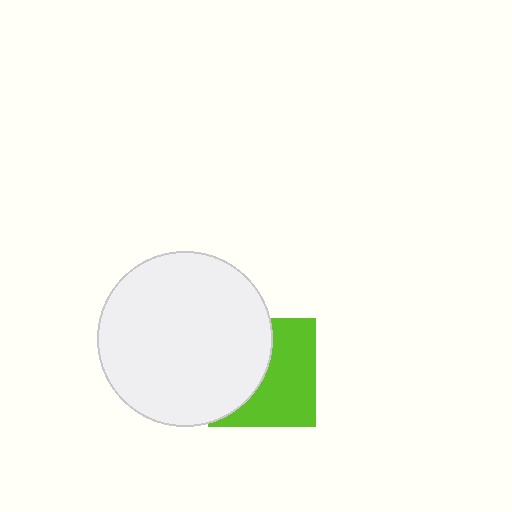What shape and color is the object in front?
The object in front is a white circle.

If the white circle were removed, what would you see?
You would see the complete lime square.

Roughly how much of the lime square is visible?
About half of it is visible (roughly 54%).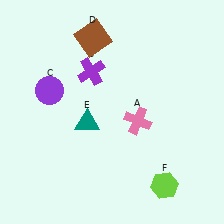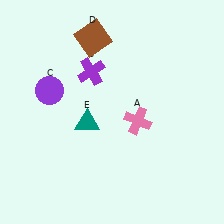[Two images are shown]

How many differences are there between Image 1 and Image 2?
There is 1 difference between the two images.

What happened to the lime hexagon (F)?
The lime hexagon (F) was removed in Image 2. It was in the bottom-right area of Image 1.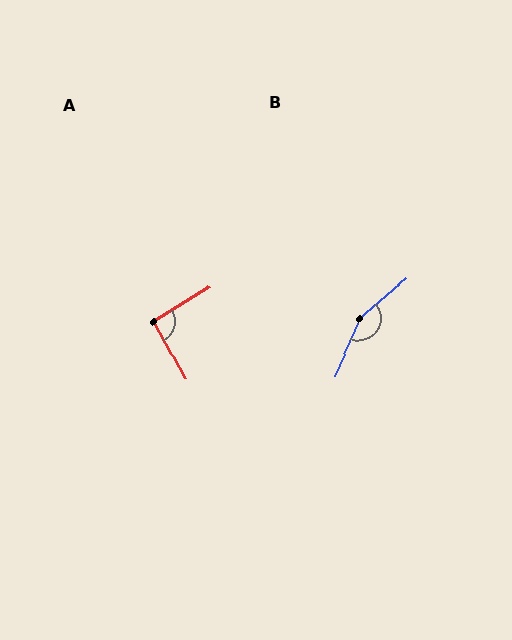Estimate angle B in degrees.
Approximately 154 degrees.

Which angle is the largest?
B, at approximately 154 degrees.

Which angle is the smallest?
A, at approximately 93 degrees.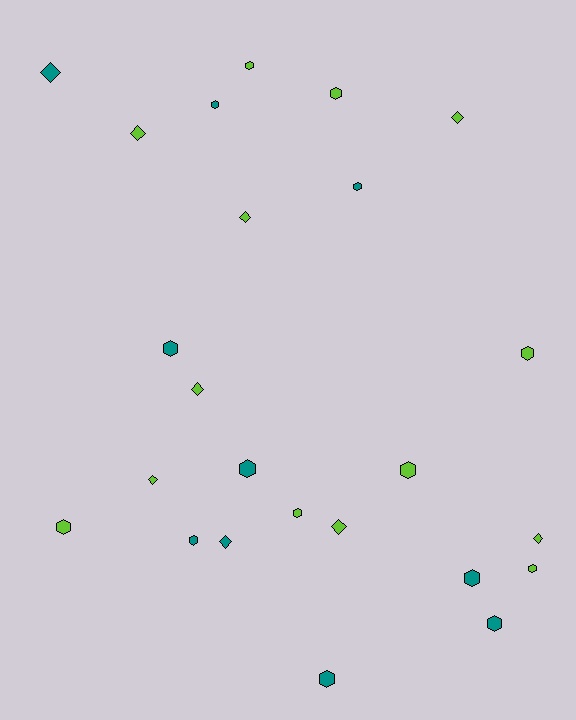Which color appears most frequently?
Lime, with 14 objects.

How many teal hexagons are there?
There are 8 teal hexagons.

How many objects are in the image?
There are 24 objects.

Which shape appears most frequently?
Hexagon, with 15 objects.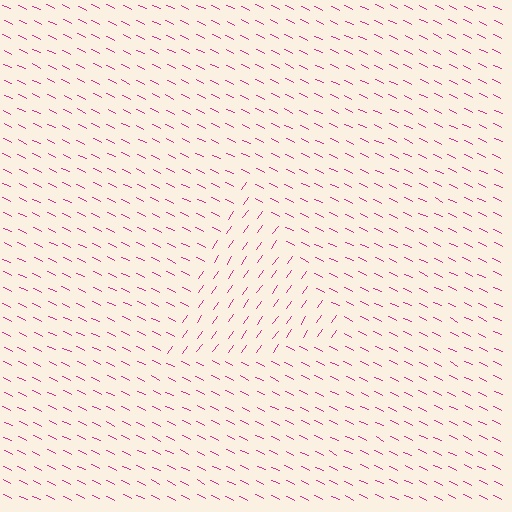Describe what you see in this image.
The image is filled with small magenta line segments. A triangle region in the image has lines oriented differently from the surrounding lines, creating a visible texture boundary.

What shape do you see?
I see a triangle.